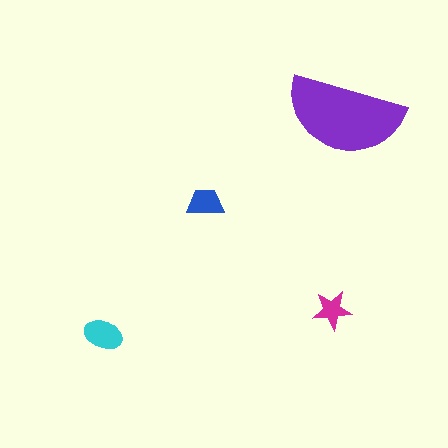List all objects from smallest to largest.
The magenta star, the blue trapezoid, the cyan ellipse, the purple semicircle.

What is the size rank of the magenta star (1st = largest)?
4th.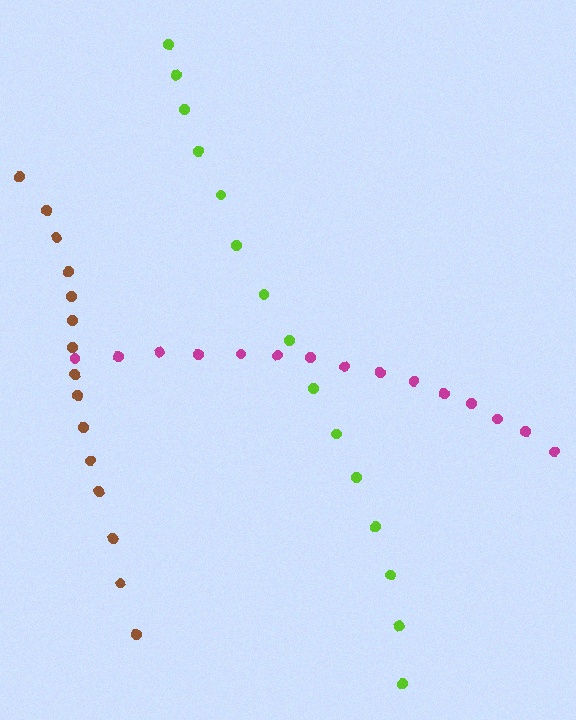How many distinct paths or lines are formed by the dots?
There are 3 distinct paths.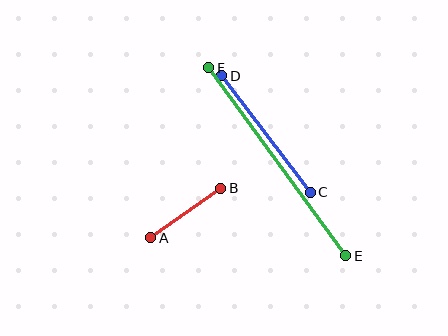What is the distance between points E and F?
The distance is approximately 233 pixels.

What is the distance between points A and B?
The distance is approximately 86 pixels.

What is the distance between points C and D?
The distance is approximately 146 pixels.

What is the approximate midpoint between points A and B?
The midpoint is at approximately (186, 213) pixels.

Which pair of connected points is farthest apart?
Points E and F are farthest apart.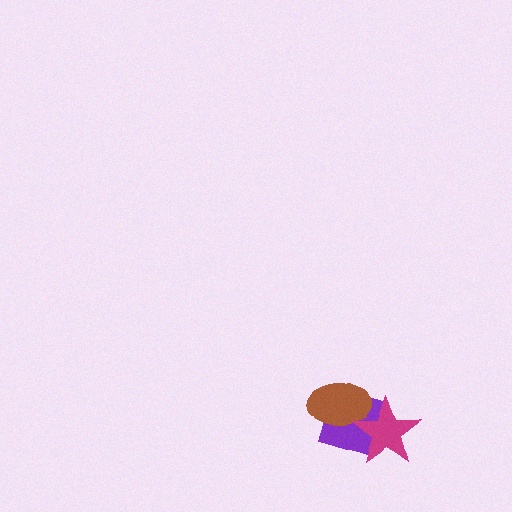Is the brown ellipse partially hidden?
Yes, it is partially covered by another shape.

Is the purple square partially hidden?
Yes, it is partially covered by another shape.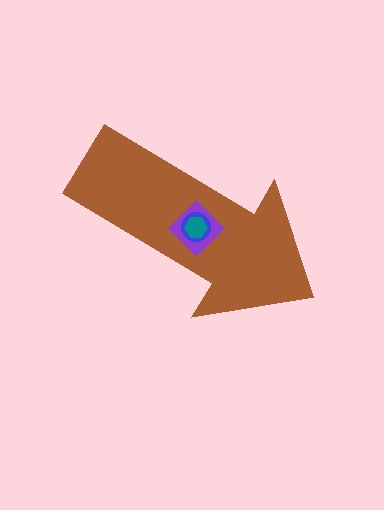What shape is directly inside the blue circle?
The teal hexagon.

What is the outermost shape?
The brown arrow.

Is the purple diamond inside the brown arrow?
Yes.